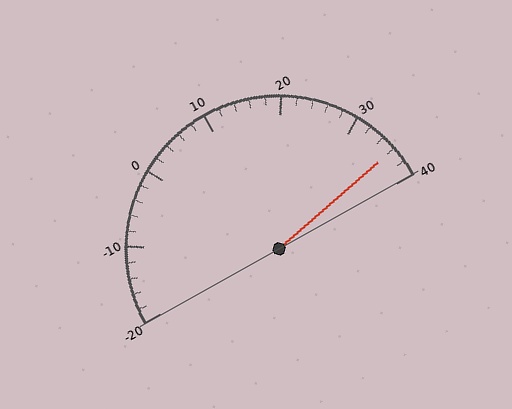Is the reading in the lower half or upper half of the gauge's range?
The reading is in the upper half of the range (-20 to 40).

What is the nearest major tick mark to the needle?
The nearest major tick mark is 40.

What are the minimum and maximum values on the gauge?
The gauge ranges from -20 to 40.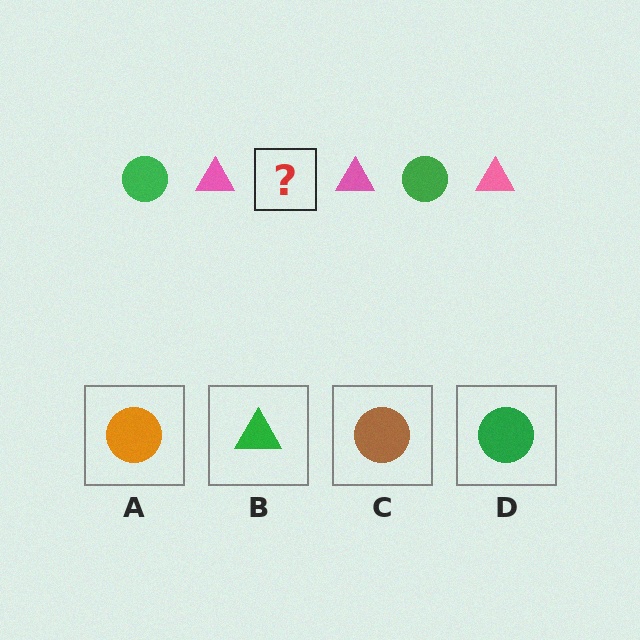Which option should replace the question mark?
Option D.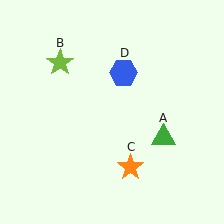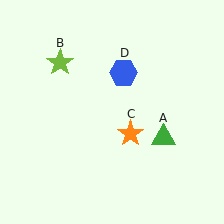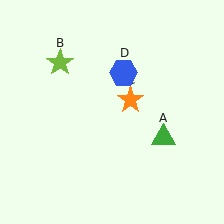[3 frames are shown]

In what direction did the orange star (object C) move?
The orange star (object C) moved up.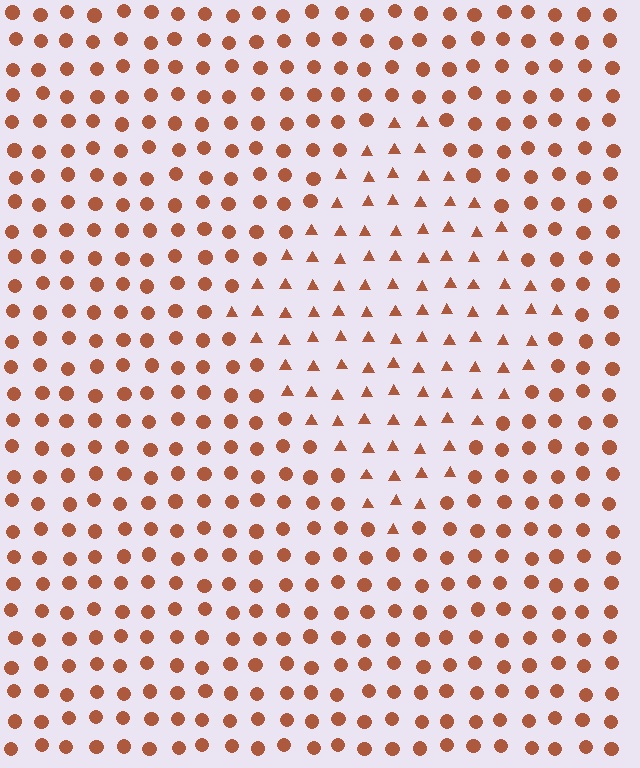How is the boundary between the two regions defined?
The boundary is defined by a change in element shape: triangles inside vs. circles outside. All elements share the same color and spacing.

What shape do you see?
I see a diamond.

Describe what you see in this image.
The image is filled with small brown elements arranged in a uniform grid. A diamond-shaped region contains triangles, while the surrounding area contains circles. The boundary is defined purely by the change in element shape.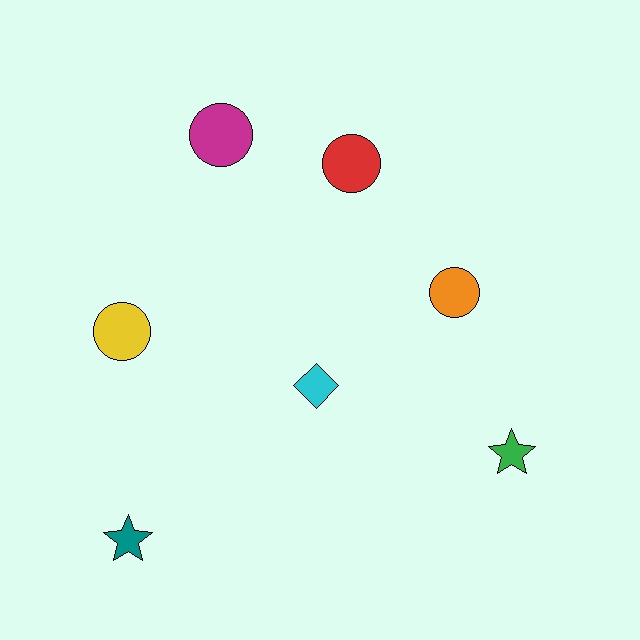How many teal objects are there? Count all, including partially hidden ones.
There is 1 teal object.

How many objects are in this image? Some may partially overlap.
There are 7 objects.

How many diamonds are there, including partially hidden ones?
There is 1 diamond.